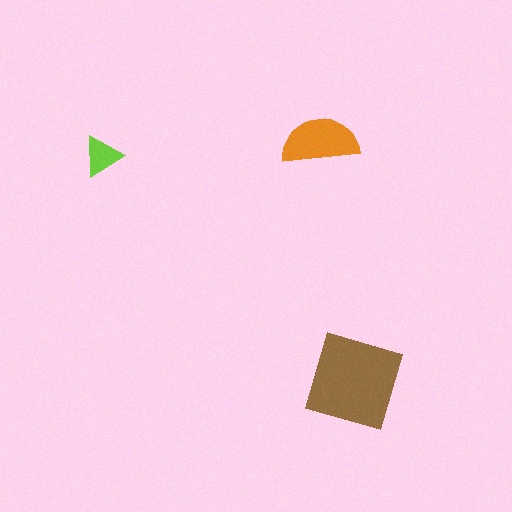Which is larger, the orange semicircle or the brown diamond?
The brown diamond.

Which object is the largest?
The brown diamond.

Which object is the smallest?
The lime triangle.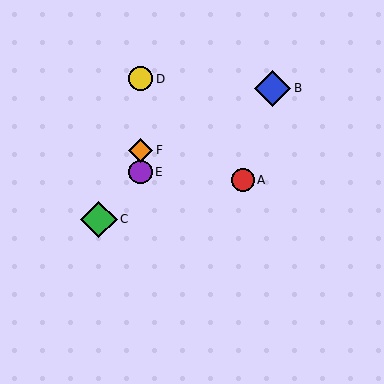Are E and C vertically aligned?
No, E is at x≈141 and C is at x≈99.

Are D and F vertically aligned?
Yes, both are at x≈141.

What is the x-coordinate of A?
Object A is at x≈243.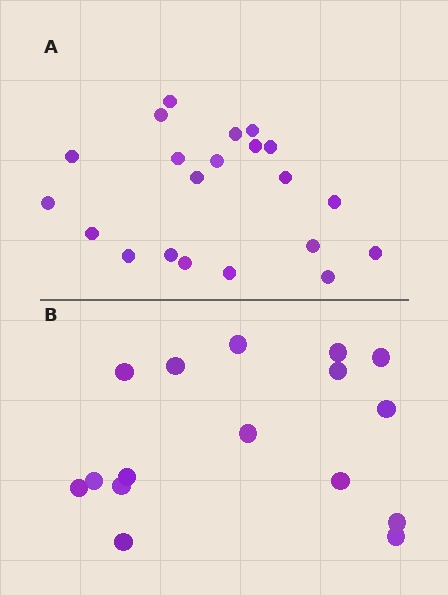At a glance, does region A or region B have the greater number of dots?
Region A (the top region) has more dots.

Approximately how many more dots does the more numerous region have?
Region A has about 5 more dots than region B.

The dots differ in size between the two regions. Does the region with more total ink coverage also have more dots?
No. Region B has more total ink coverage because its dots are larger, but region A actually contains more individual dots. Total area can be misleading — the number of items is what matters here.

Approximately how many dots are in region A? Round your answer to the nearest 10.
About 20 dots. (The exact count is 21, which rounds to 20.)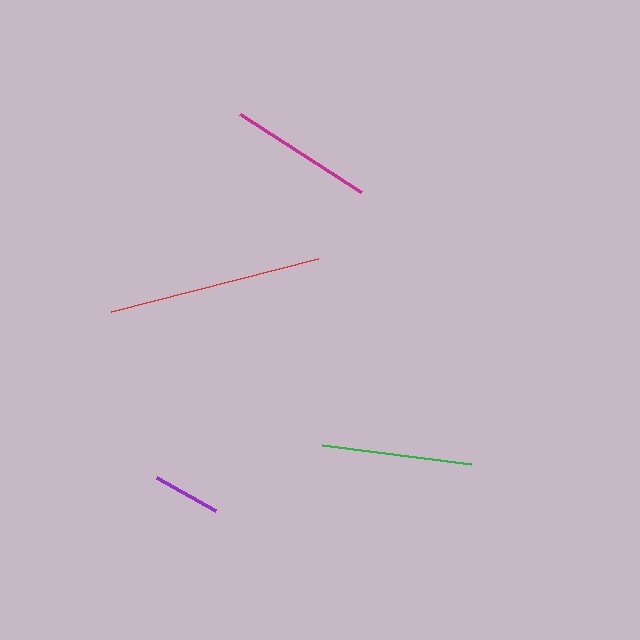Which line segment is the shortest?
The purple line is the shortest at approximately 67 pixels.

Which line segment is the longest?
The red line is the longest at approximately 214 pixels.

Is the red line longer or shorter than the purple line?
The red line is longer than the purple line.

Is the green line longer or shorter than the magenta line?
The green line is longer than the magenta line.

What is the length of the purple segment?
The purple segment is approximately 67 pixels long.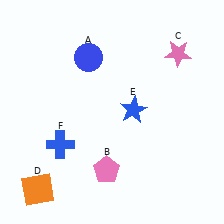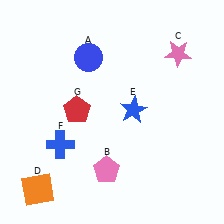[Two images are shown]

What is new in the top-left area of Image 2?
A red pentagon (G) was added in the top-left area of Image 2.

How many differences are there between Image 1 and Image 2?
There is 1 difference between the two images.